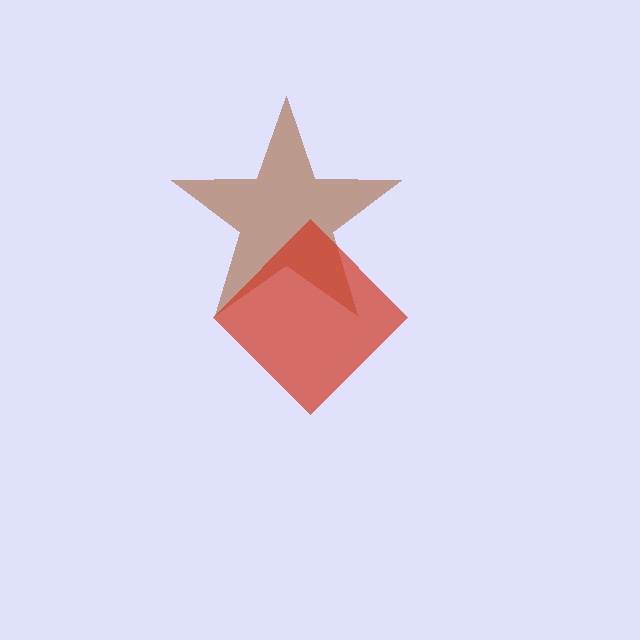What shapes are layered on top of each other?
The layered shapes are: a brown star, a red diamond.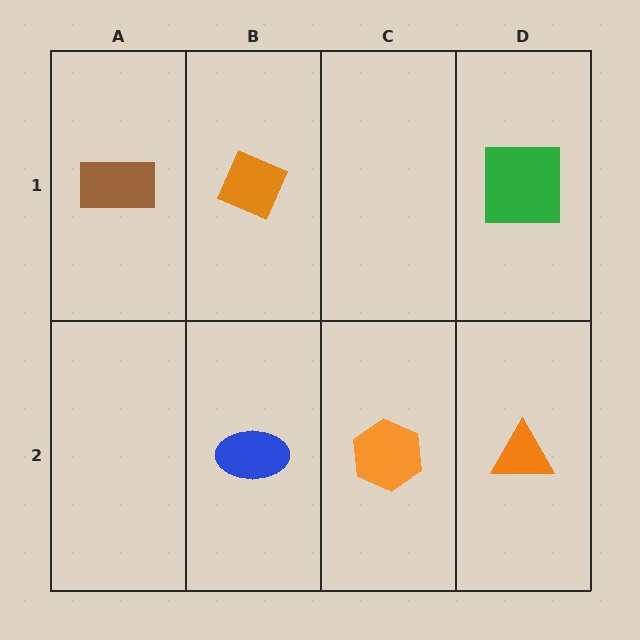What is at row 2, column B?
A blue ellipse.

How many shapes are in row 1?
3 shapes.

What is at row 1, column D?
A green square.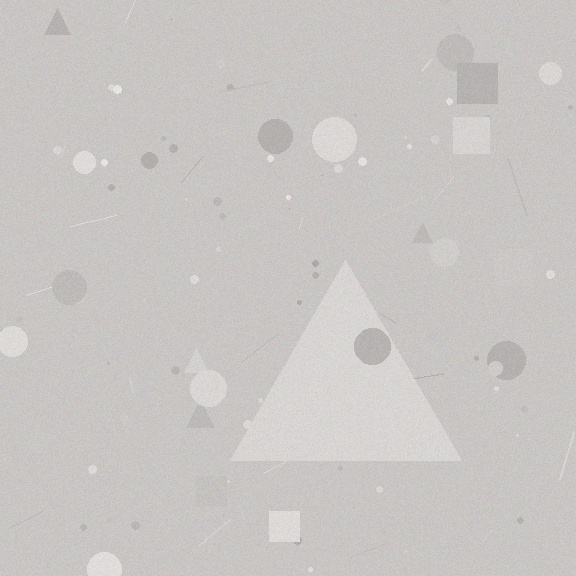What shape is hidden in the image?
A triangle is hidden in the image.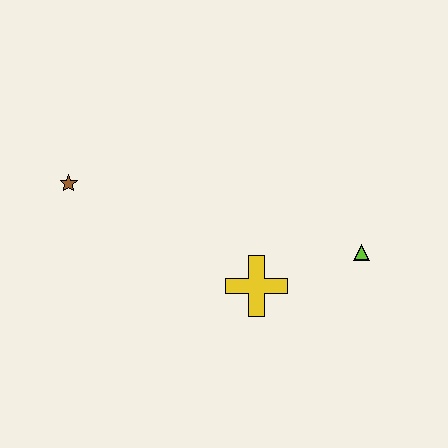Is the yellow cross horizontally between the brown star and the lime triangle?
Yes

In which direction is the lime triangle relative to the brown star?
The lime triangle is to the right of the brown star.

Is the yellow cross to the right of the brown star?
Yes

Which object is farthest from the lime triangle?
The brown star is farthest from the lime triangle.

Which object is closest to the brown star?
The yellow cross is closest to the brown star.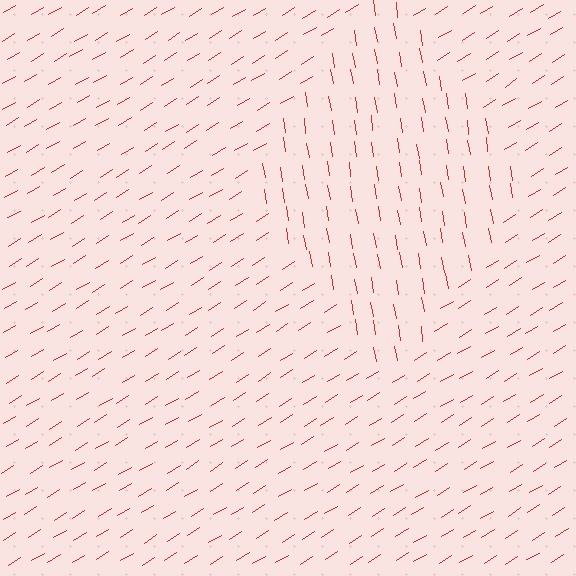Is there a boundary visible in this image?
Yes, there is a texture boundary formed by a change in line orientation.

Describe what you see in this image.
The image is filled with small red line segments. A diamond region in the image has lines oriented differently from the surrounding lines, creating a visible texture boundary.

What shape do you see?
I see a diamond.